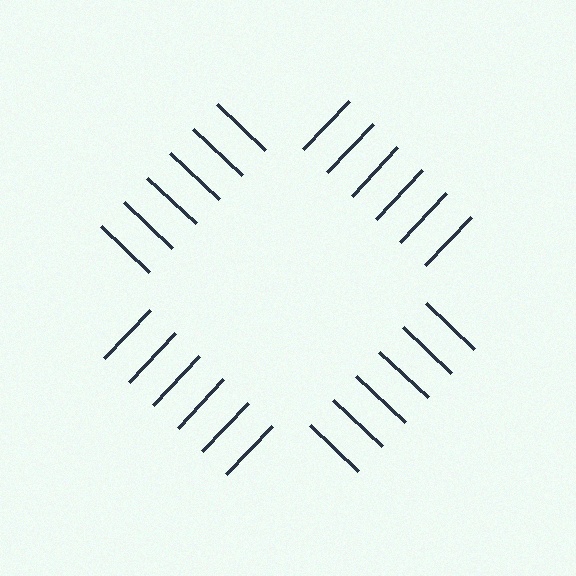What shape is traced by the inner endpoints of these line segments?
An illusory square — the line segments terminate on its edges but no continuous stroke is drawn.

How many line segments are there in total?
24 — 6 along each of the 4 edges.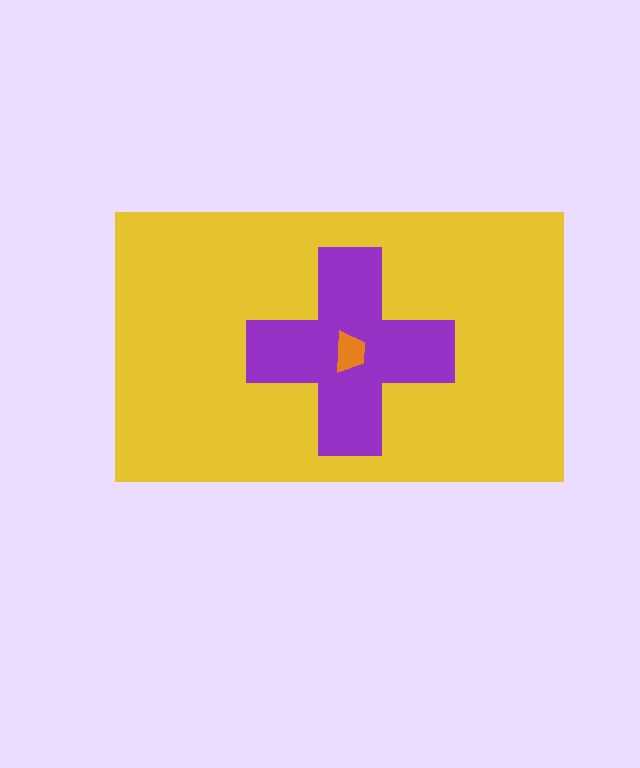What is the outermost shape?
The yellow rectangle.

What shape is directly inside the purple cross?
The orange trapezoid.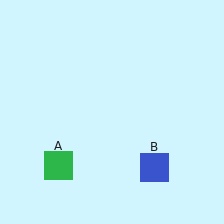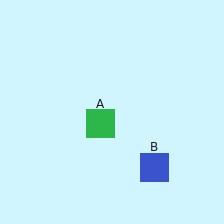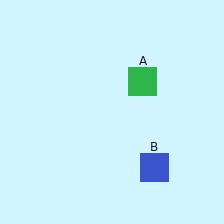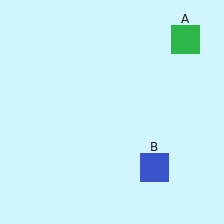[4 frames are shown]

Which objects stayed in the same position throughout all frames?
Blue square (object B) remained stationary.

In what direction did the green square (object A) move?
The green square (object A) moved up and to the right.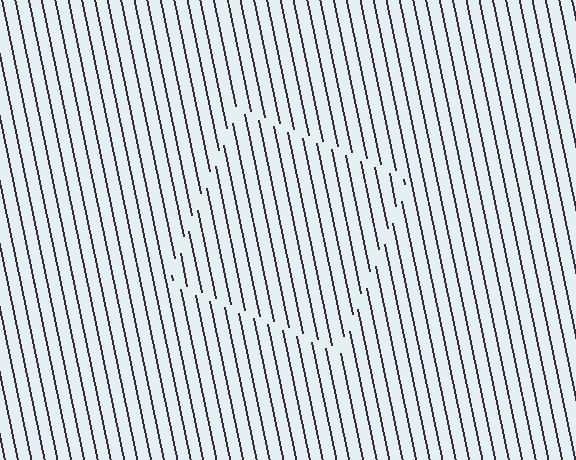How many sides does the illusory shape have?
4 sides — the line-ends trace a square.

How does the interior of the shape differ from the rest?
The interior of the shape contains the same grating, shifted by half a period — the contour is defined by the phase discontinuity where line-ends from the inner and outer gratings abut.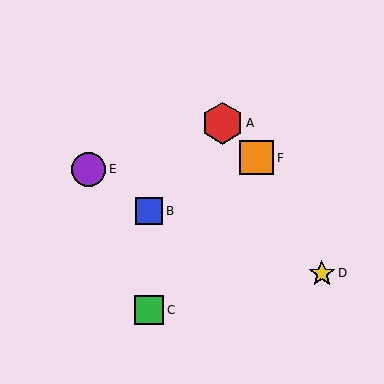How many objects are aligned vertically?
2 objects (B, C) are aligned vertically.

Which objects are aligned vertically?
Objects B, C are aligned vertically.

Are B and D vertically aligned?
No, B is at x≈149 and D is at x≈322.